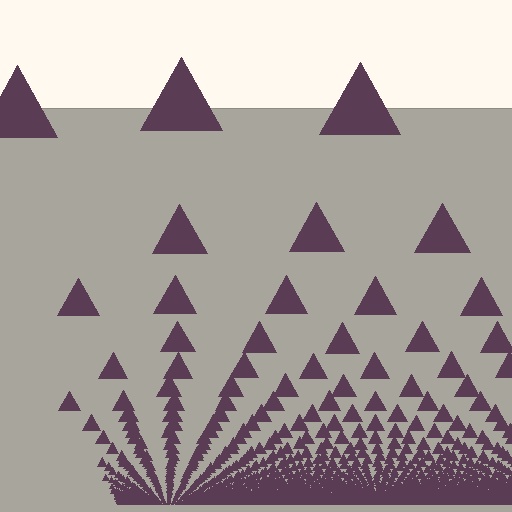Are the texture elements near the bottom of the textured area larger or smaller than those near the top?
Smaller. The gradient is inverted — elements near the bottom are smaller and denser.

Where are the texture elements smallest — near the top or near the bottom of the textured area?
Near the bottom.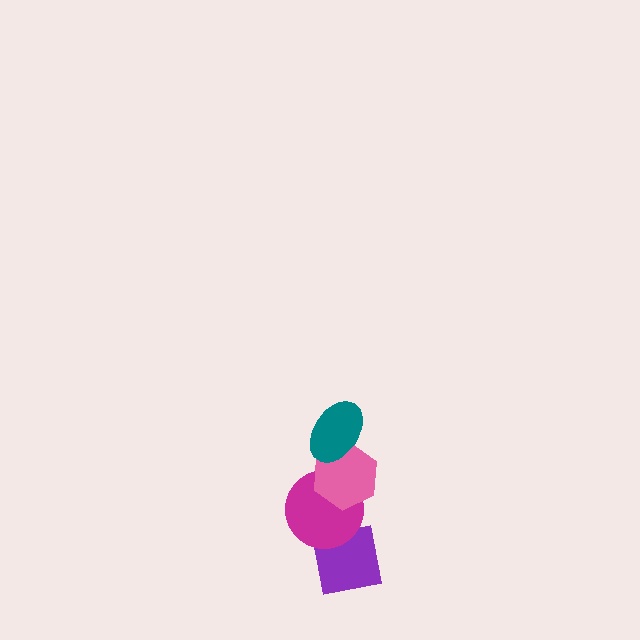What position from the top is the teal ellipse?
The teal ellipse is 1st from the top.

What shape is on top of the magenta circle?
The pink hexagon is on top of the magenta circle.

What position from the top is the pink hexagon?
The pink hexagon is 2nd from the top.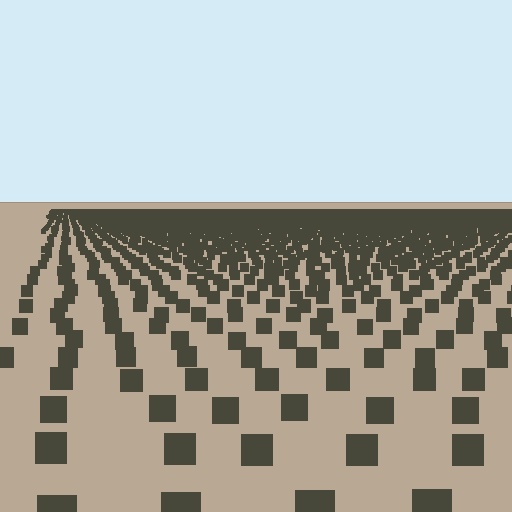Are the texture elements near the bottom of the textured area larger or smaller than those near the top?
Larger. Near the bottom, elements are closer to the viewer and appear at a bigger on-screen size.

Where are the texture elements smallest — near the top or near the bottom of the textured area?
Near the top.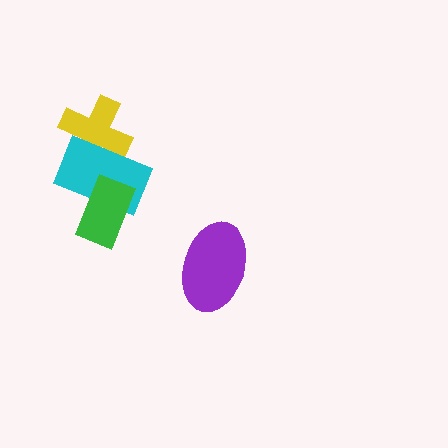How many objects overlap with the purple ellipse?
0 objects overlap with the purple ellipse.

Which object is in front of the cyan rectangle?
The green rectangle is in front of the cyan rectangle.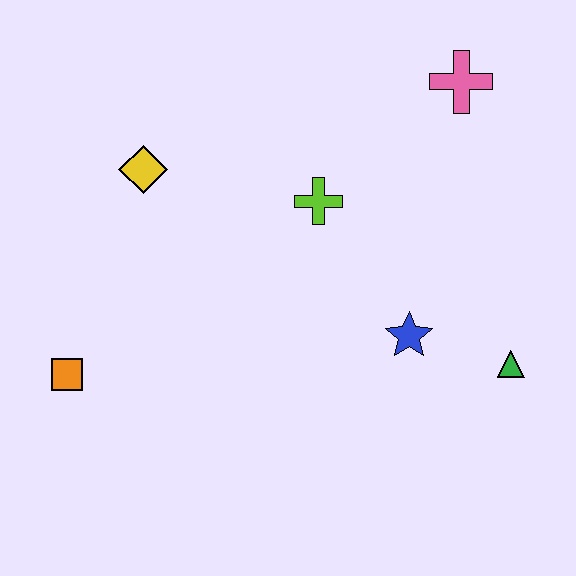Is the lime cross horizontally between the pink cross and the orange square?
Yes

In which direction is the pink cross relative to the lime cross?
The pink cross is to the right of the lime cross.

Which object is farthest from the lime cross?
The orange square is farthest from the lime cross.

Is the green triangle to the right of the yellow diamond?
Yes